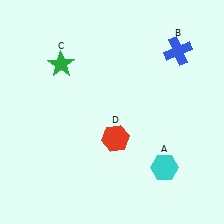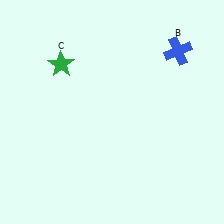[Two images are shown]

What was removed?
The red hexagon (D), the cyan hexagon (A) were removed in Image 2.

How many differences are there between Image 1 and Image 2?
There are 2 differences between the two images.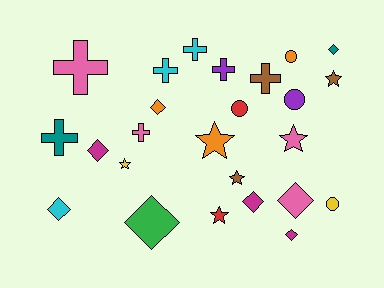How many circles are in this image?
There are 4 circles.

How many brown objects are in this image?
There are 3 brown objects.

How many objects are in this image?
There are 25 objects.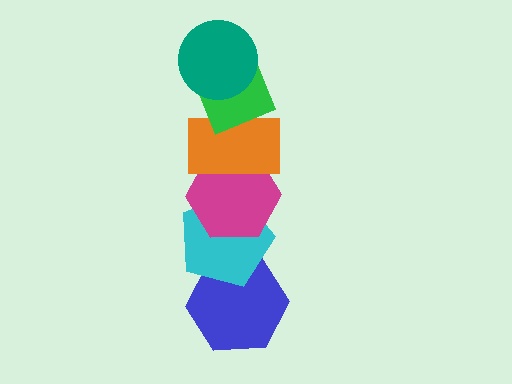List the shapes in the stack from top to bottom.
From top to bottom: the teal circle, the green diamond, the orange rectangle, the magenta hexagon, the cyan pentagon, the blue hexagon.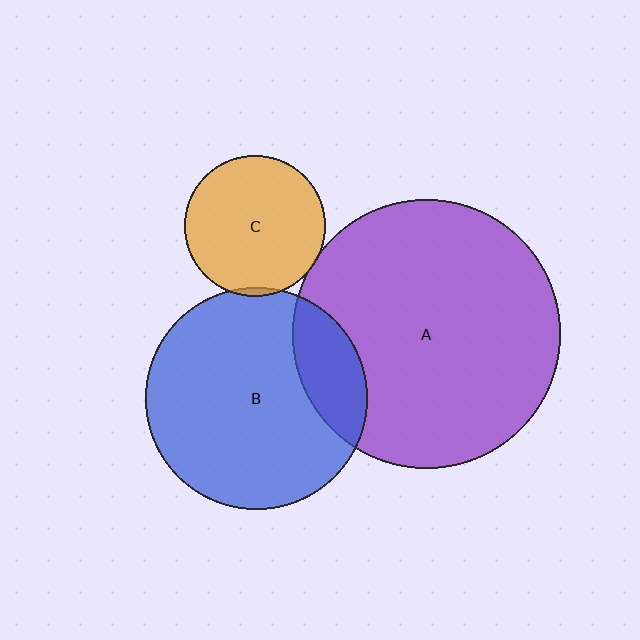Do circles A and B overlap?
Yes.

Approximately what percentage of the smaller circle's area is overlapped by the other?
Approximately 20%.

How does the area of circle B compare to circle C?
Approximately 2.5 times.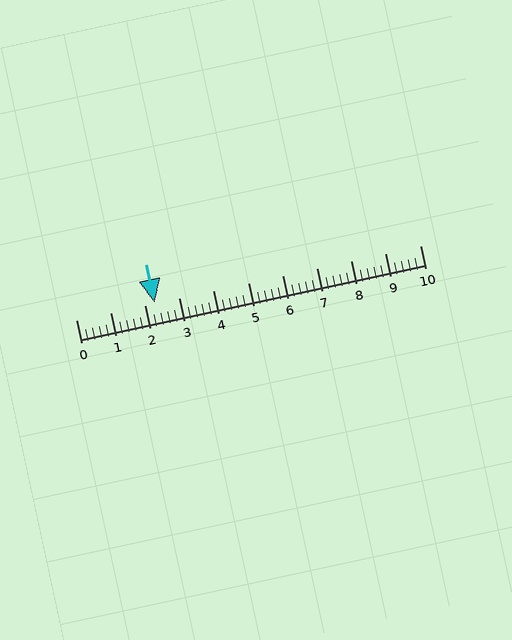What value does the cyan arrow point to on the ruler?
The cyan arrow points to approximately 2.3.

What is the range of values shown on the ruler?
The ruler shows values from 0 to 10.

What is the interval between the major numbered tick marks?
The major tick marks are spaced 1 units apart.